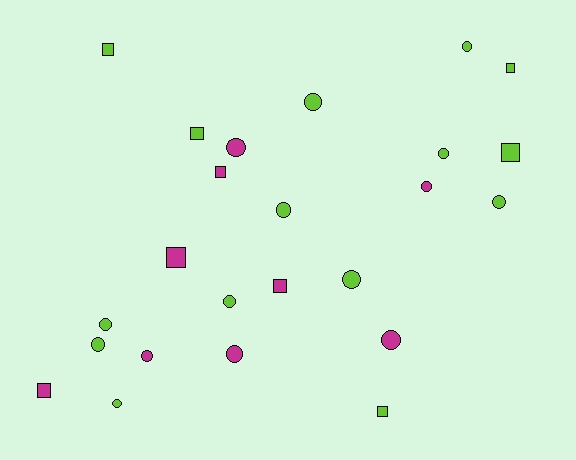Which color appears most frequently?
Lime, with 15 objects.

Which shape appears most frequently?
Circle, with 15 objects.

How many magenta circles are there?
There are 5 magenta circles.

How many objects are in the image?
There are 24 objects.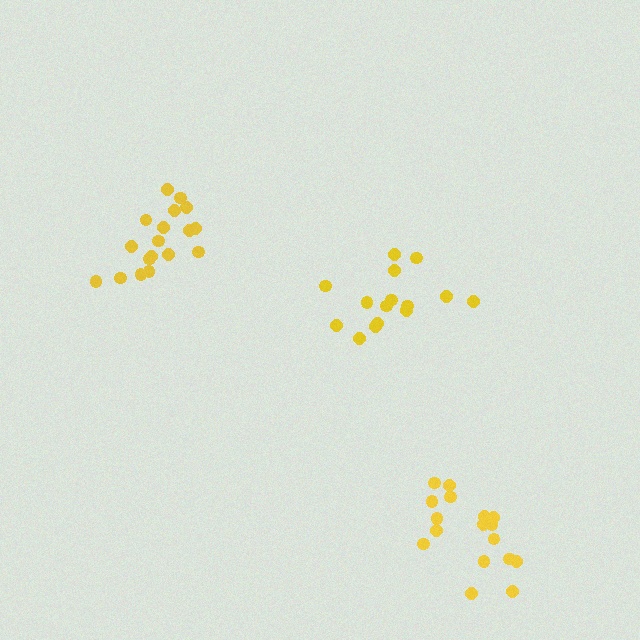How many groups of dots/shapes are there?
There are 3 groups.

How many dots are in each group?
Group 1: 15 dots, Group 2: 17 dots, Group 3: 18 dots (50 total).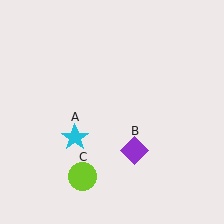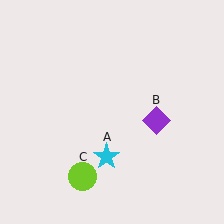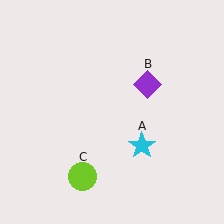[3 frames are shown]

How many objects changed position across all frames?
2 objects changed position: cyan star (object A), purple diamond (object B).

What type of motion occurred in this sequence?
The cyan star (object A), purple diamond (object B) rotated counterclockwise around the center of the scene.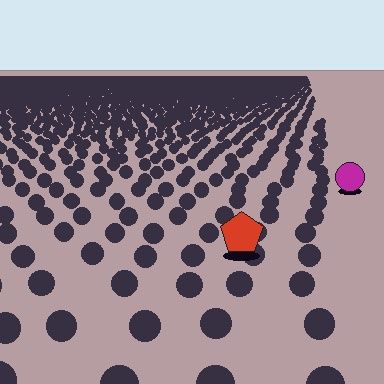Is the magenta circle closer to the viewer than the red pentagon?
No. The red pentagon is closer — you can tell from the texture gradient: the ground texture is coarser near it.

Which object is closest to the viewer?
The red pentagon is closest. The texture marks near it are larger and more spread out.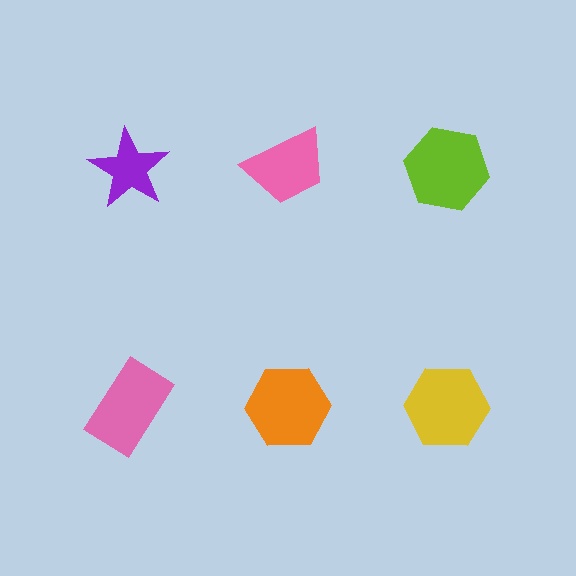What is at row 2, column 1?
A pink rectangle.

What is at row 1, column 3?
A lime hexagon.